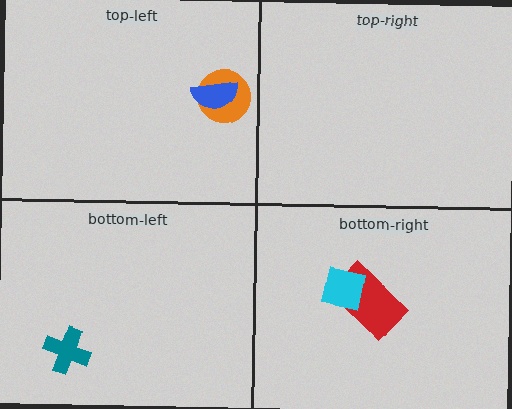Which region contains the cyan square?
The bottom-right region.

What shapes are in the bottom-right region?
The red rectangle, the cyan square.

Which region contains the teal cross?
The bottom-left region.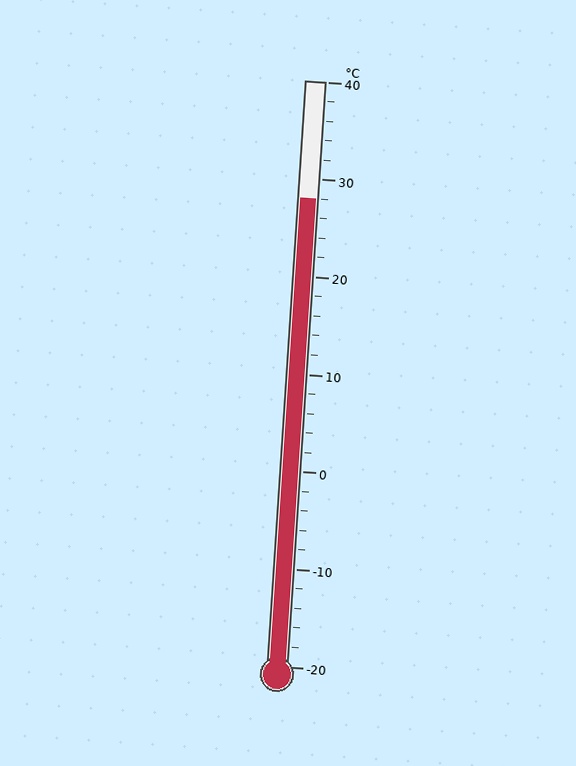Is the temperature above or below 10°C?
The temperature is above 10°C.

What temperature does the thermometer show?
The thermometer shows approximately 28°C.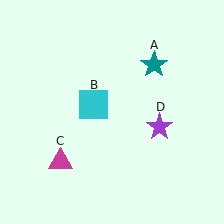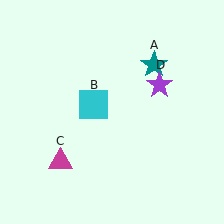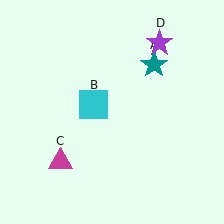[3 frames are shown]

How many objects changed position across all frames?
1 object changed position: purple star (object D).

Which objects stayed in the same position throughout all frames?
Teal star (object A) and cyan square (object B) and magenta triangle (object C) remained stationary.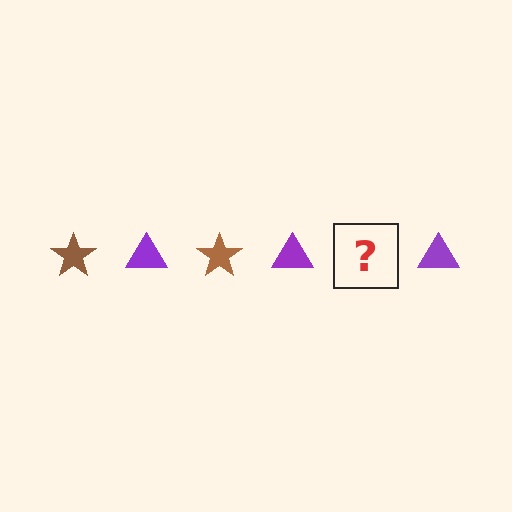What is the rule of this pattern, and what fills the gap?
The rule is that the pattern alternates between brown star and purple triangle. The gap should be filled with a brown star.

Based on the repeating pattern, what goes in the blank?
The blank should be a brown star.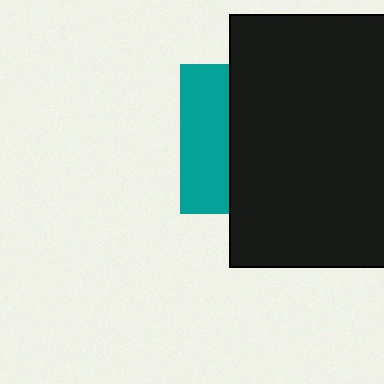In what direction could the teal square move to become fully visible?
The teal square could move left. That would shift it out from behind the black rectangle entirely.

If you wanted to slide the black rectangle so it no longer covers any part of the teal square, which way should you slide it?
Slide it right — that is the most direct way to separate the two shapes.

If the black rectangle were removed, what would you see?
You would see the complete teal square.